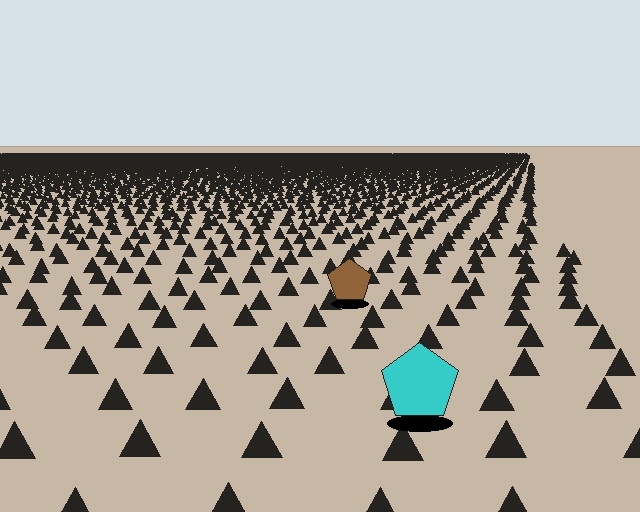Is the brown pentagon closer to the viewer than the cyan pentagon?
No. The cyan pentagon is closer — you can tell from the texture gradient: the ground texture is coarser near it.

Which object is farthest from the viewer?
The brown pentagon is farthest from the viewer. It appears smaller and the ground texture around it is denser.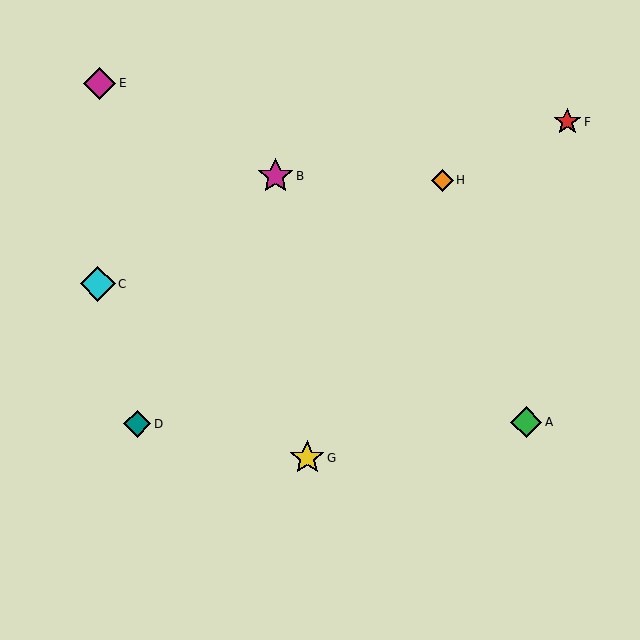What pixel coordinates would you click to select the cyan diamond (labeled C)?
Click at (98, 284) to select the cyan diamond C.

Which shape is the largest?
The magenta star (labeled B) is the largest.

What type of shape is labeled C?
Shape C is a cyan diamond.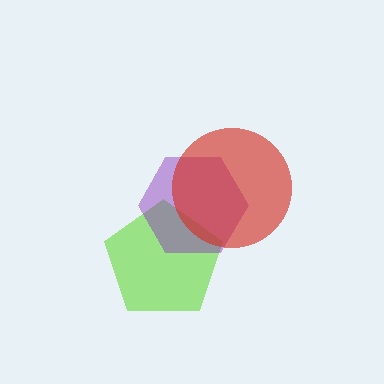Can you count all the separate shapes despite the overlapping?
Yes, there are 3 separate shapes.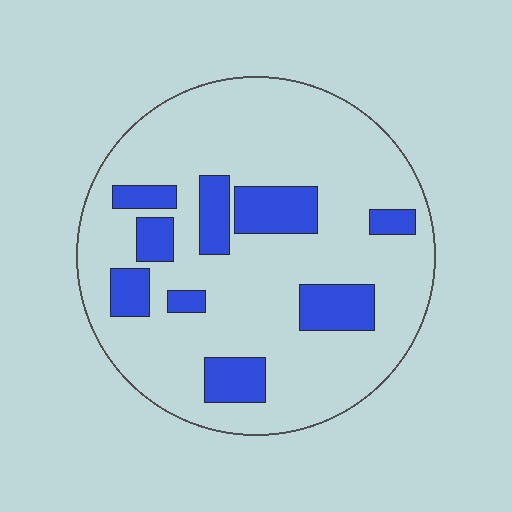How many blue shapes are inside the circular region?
9.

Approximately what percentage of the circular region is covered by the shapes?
Approximately 20%.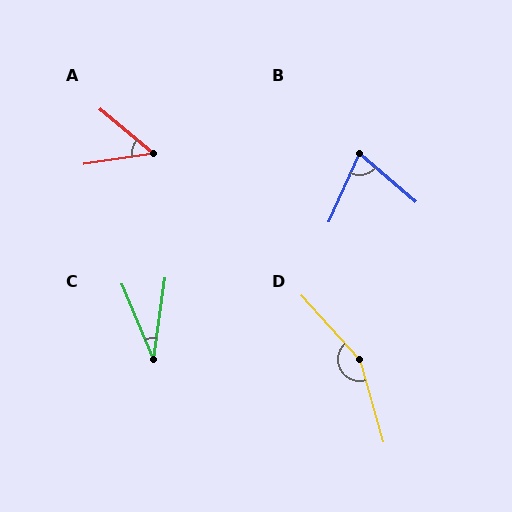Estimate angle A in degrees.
Approximately 49 degrees.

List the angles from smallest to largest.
C (30°), A (49°), B (73°), D (154°).